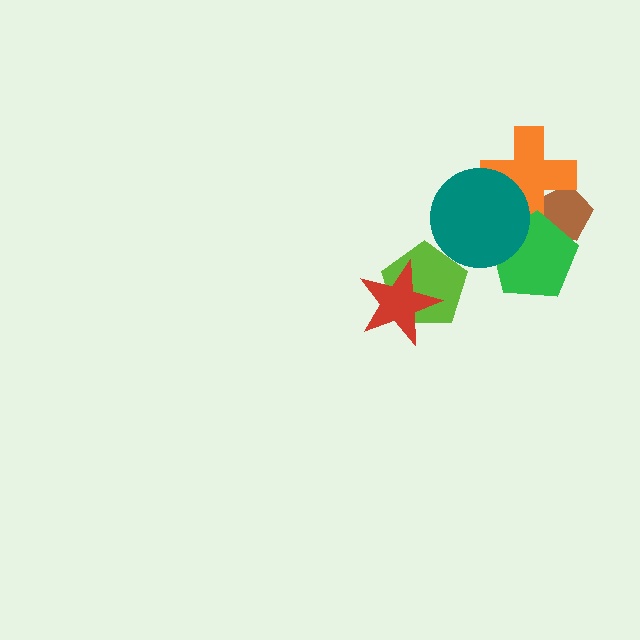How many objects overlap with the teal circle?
2 objects overlap with the teal circle.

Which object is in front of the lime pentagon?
The red star is in front of the lime pentagon.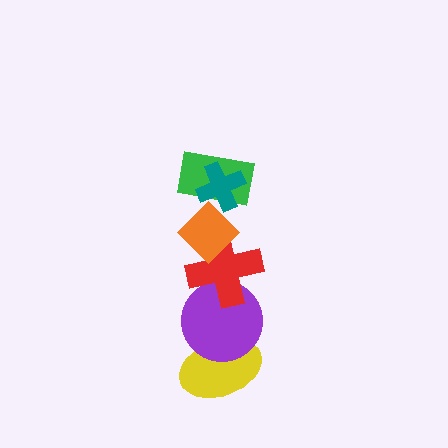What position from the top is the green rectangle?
The green rectangle is 2nd from the top.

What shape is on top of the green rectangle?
The teal cross is on top of the green rectangle.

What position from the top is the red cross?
The red cross is 4th from the top.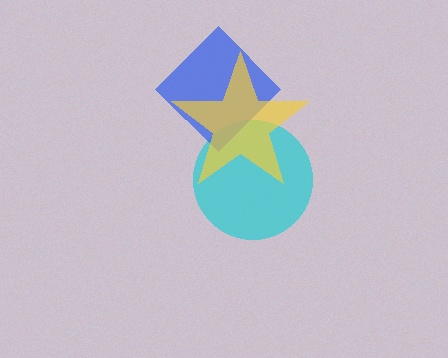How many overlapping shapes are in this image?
There are 3 overlapping shapes in the image.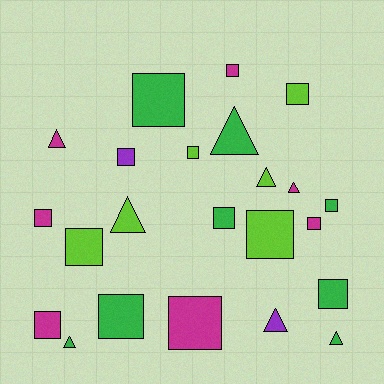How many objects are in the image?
There are 23 objects.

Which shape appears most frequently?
Square, with 15 objects.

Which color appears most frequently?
Green, with 8 objects.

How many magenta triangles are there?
There are 2 magenta triangles.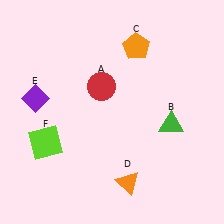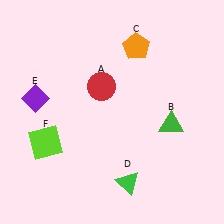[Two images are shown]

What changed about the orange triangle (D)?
In Image 1, D is orange. In Image 2, it changed to green.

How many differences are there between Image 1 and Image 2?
There is 1 difference between the two images.